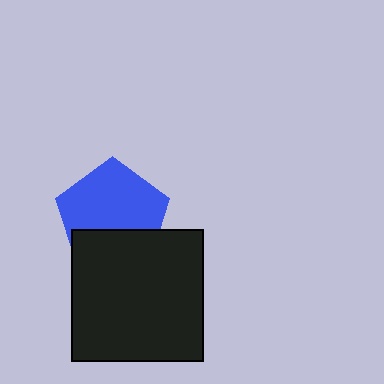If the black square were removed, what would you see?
You would see the complete blue pentagon.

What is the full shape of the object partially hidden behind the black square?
The partially hidden object is a blue pentagon.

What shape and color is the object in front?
The object in front is a black square.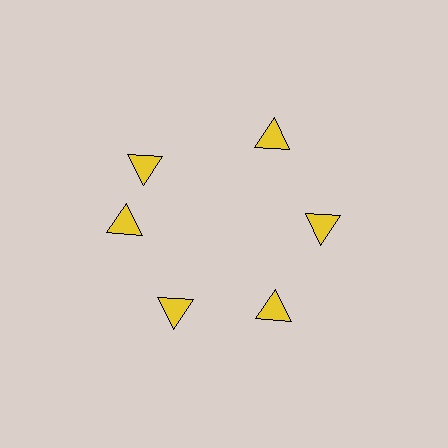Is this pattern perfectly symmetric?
No. The 6 yellow triangles are arranged in a ring, but one element near the 11 o'clock position is rotated out of alignment along the ring, breaking the 6-fold rotational symmetry.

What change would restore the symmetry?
The symmetry would be restored by rotating it back into even spacing with its neighbors so that all 6 triangles sit at equal angles and equal distance from the center.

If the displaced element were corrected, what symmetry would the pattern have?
It would have 6-fold rotational symmetry — the pattern would map onto itself every 60 degrees.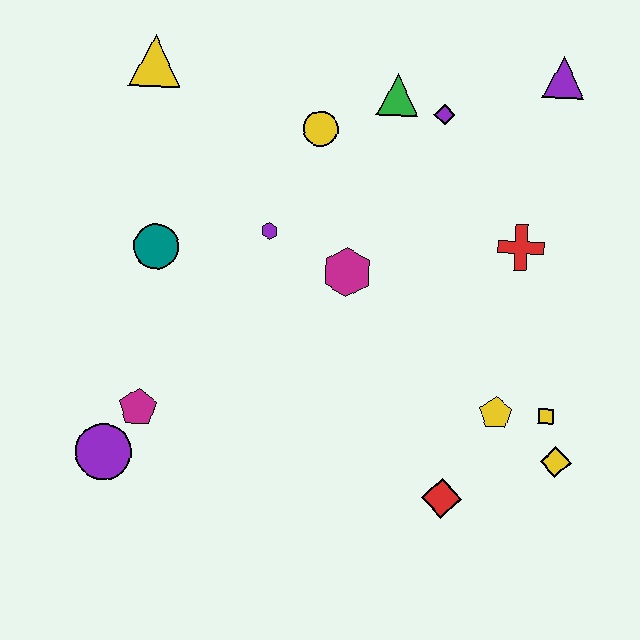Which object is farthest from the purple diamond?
The purple circle is farthest from the purple diamond.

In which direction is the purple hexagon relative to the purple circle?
The purple hexagon is above the purple circle.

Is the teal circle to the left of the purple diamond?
Yes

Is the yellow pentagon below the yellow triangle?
Yes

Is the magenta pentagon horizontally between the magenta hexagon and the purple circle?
Yes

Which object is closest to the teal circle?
The purple hexagon is closest to the teal circle.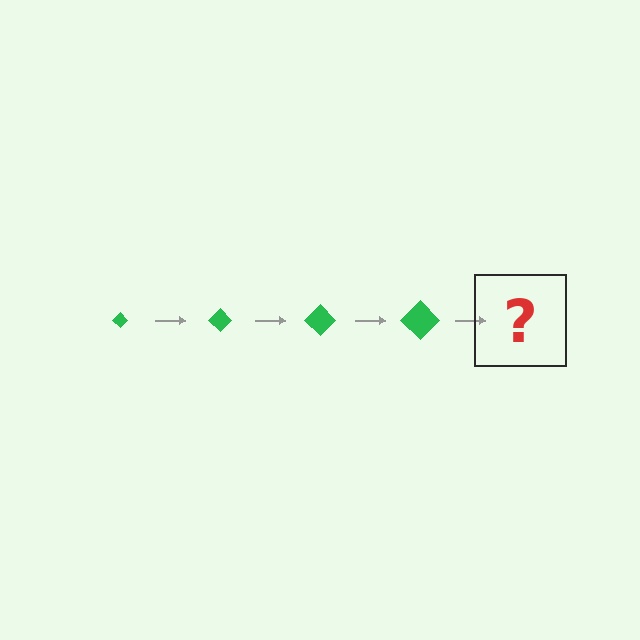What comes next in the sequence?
The next element should be a green diamond, larger than the previous one.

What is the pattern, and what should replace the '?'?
The pattern is that the diamond gets progressively larger each step. The '?' should be a green diamond, larger than the previous one.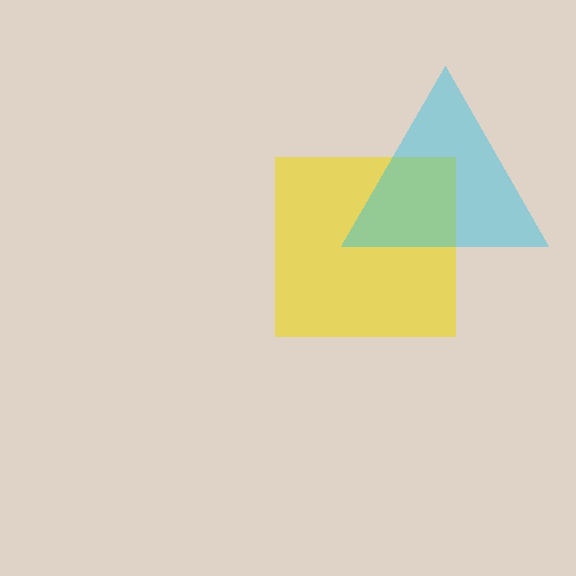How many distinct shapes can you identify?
There are 2 distinct shapes: a yellow square, a cyan triangle.